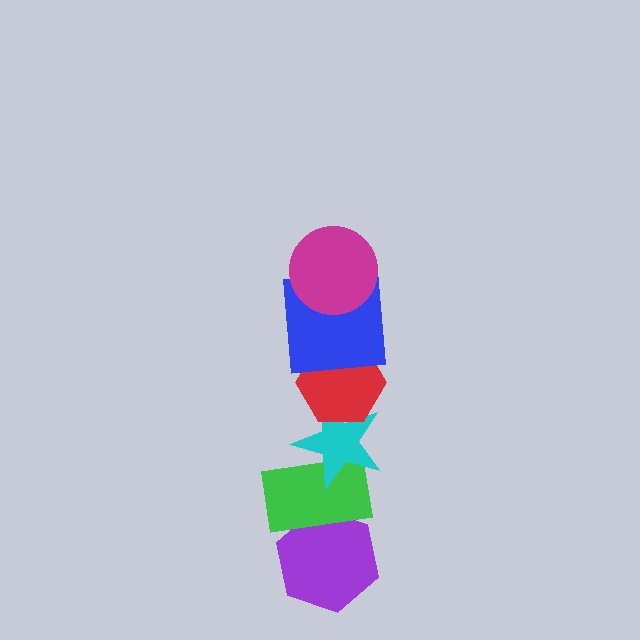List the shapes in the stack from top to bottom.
From top to bottom: the magenta circle, the blue square, the red hexagon, the cyan star, the green rectangle, the purple hexagon.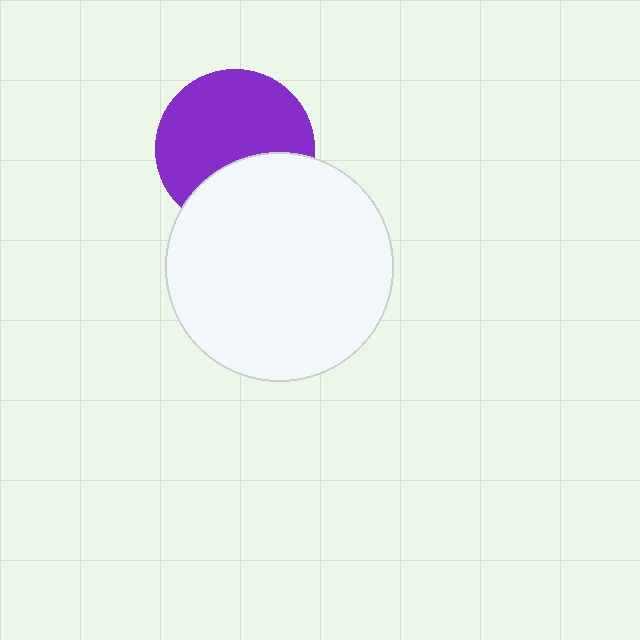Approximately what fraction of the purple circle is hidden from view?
Roughly 34% of the purple circle is hidden behind the white circle.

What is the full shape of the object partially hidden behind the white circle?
The partially hidden object is a purple circle.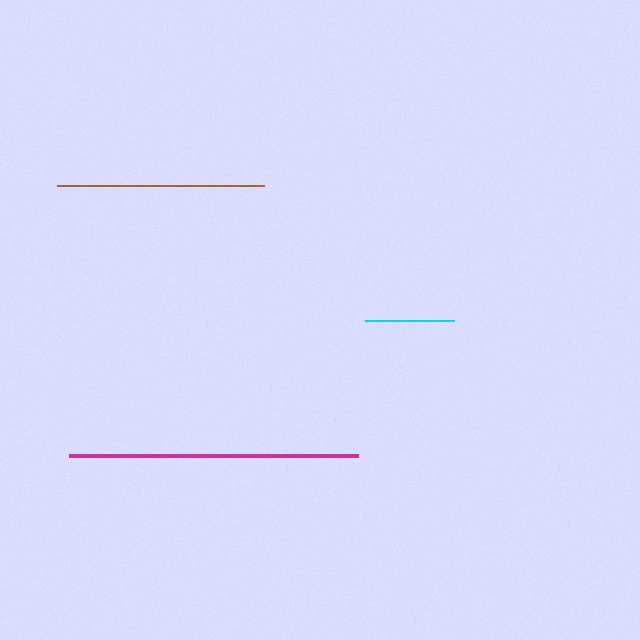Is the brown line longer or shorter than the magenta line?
The magenta line is longer than the brown line.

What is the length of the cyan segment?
The cyan segment is approximately 89 pixels long.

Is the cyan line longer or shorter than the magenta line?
The magenta line is longer than the cyan line.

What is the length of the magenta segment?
The magenta segment is approximately 289 pixels long.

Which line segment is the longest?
The magenta line is the longest at approximately 289 pixels.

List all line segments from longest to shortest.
From longest to shortest: magenta, brown, cyan.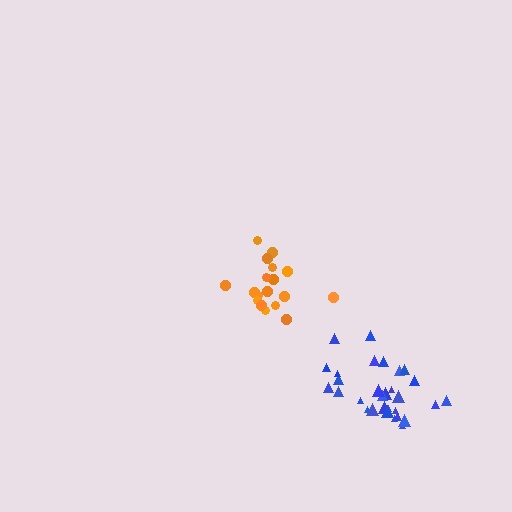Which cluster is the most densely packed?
Blue.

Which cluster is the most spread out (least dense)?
Orange.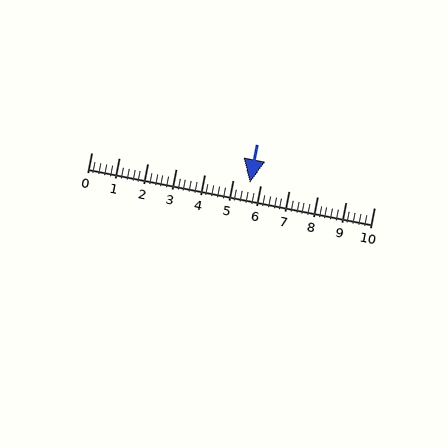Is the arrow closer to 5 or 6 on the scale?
The arrow is closer to 6.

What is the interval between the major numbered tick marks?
The major tick marks are spaced 1 units apart.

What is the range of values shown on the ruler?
The ruler shows values from 0 to 10.